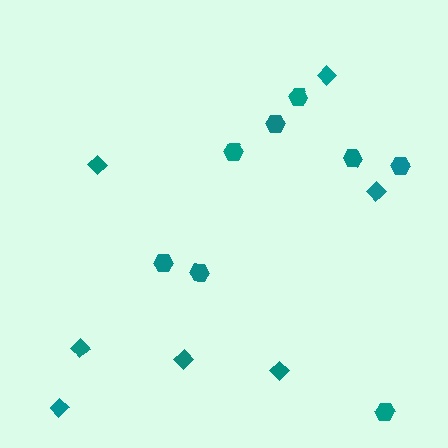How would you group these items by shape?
There are 2 groups: one group of diamonds (7) and one group of hexagons (8).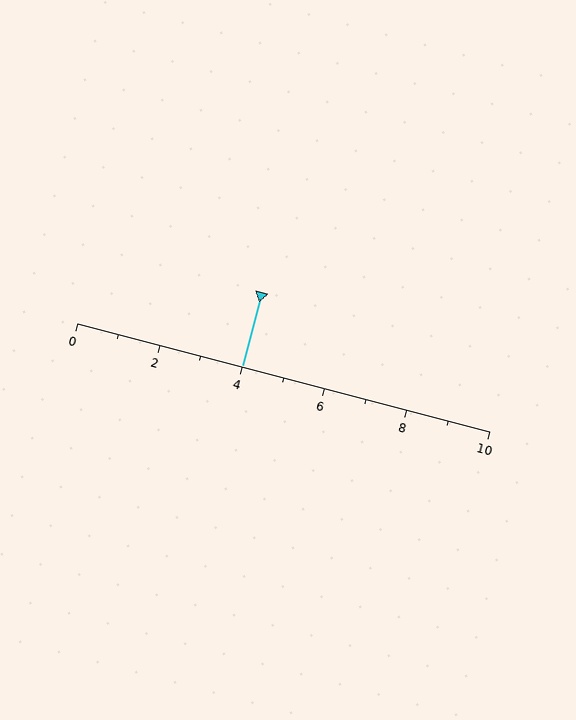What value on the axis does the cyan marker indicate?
The marker indicates approximately 4.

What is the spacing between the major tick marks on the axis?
The major ticks are spaced 2 apart.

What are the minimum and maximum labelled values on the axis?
The axis runs from 0 to 10.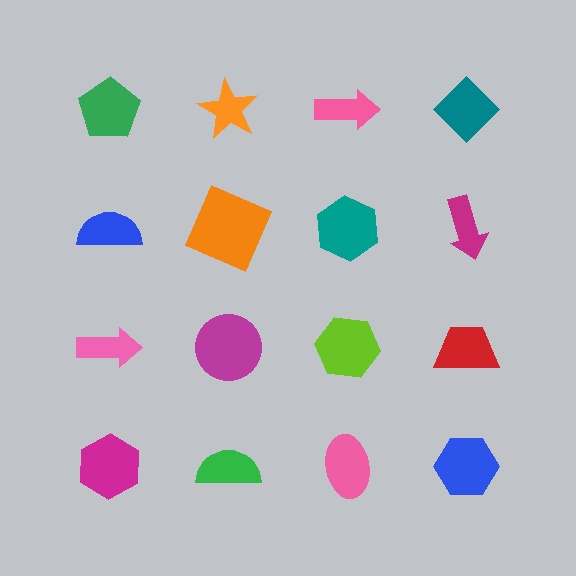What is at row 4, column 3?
A pink ellipse.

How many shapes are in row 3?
4 shapes.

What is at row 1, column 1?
A green pentagon.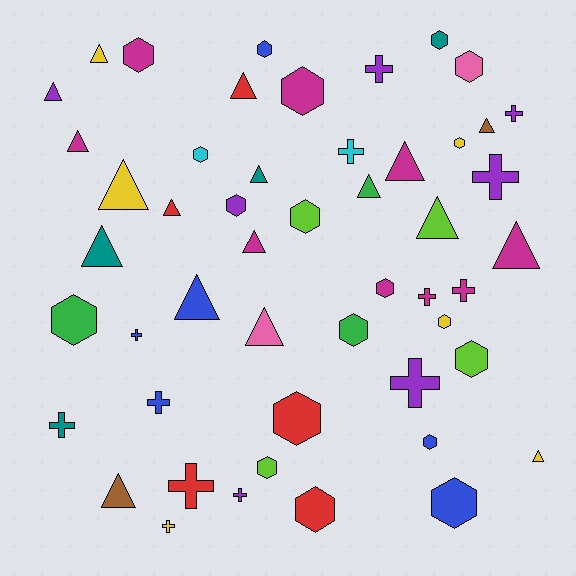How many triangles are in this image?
There are 18 triangles.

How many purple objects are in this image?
There are 7 purple objects.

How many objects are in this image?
There are 50 objects.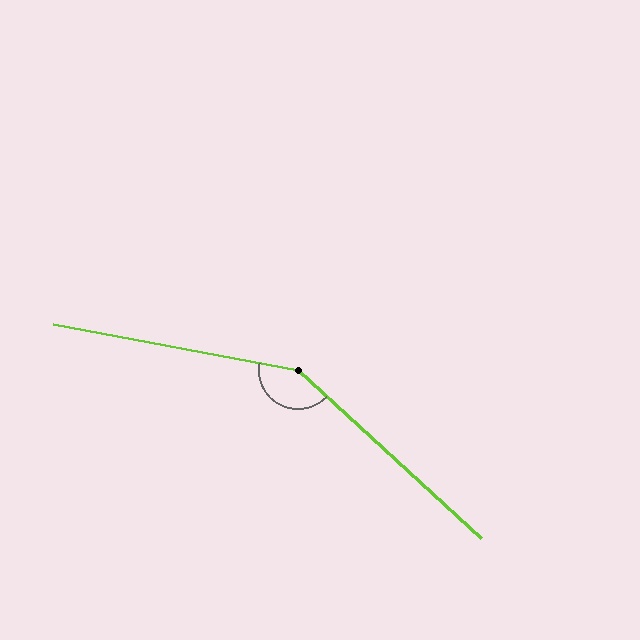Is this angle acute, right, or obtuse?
It is obtuse.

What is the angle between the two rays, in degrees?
Approximately 148 degrees.